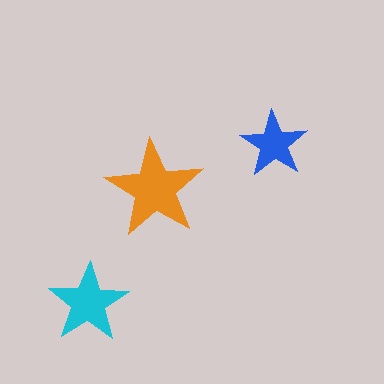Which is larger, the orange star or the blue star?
The orange one.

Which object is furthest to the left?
The cyan star is leftmost.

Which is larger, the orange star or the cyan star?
The orange one.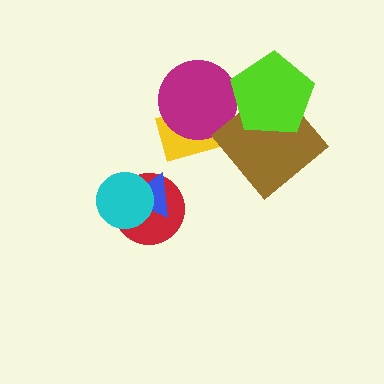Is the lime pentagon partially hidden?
No, no other shape covers it.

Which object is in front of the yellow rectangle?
The magenta circle is in front of the yellow rectangle.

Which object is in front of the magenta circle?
The lime pentagon is in front of the magenta circle.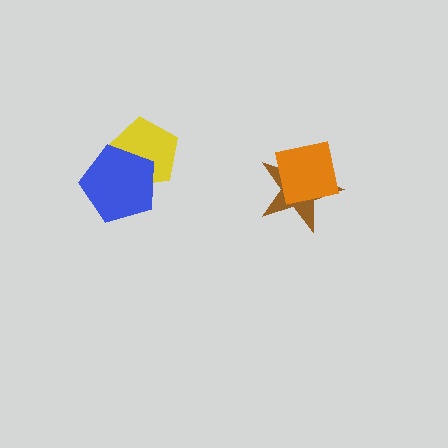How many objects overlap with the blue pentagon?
1 object overlaps with the blue pentagon.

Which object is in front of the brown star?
The orange square is in front of the brown star.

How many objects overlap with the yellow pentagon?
1 object overlaps with the yellow pentagon.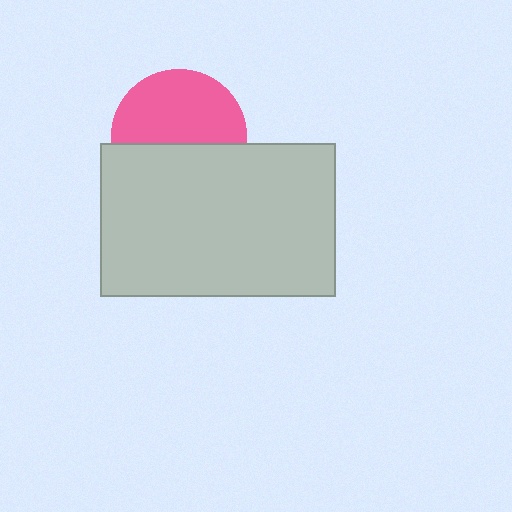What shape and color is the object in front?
The object in front is a light gray rectangle.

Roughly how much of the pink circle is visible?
About half of it is visible (roughly 57%).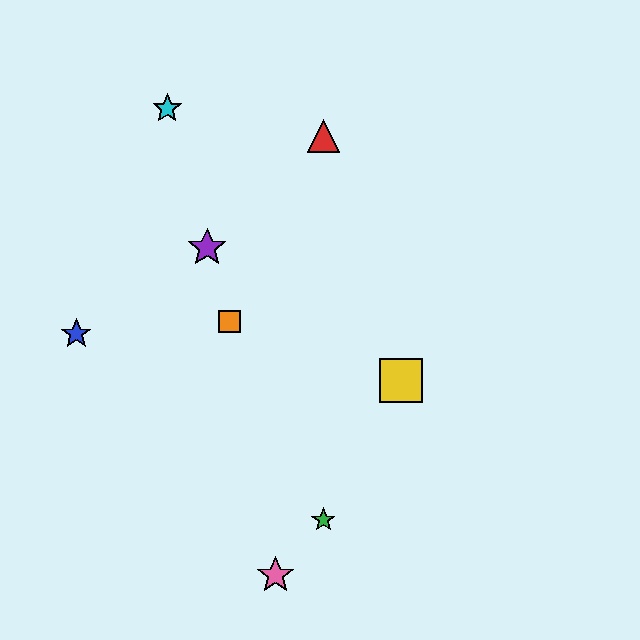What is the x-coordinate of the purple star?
The purple star is at x≈207.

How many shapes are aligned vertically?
2 shapes (the red triangle, the green star) are aligned vertically.